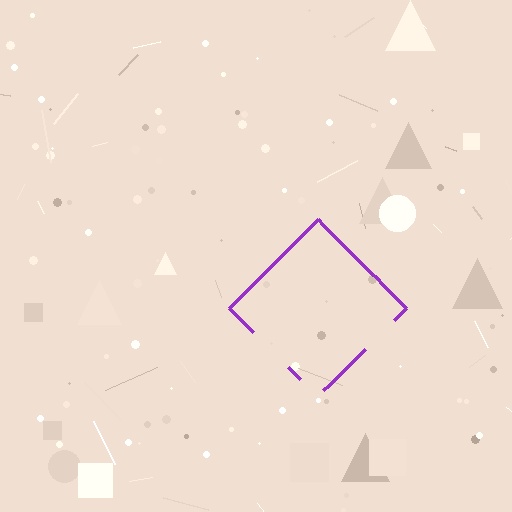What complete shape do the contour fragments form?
The contour fragments form a diamond.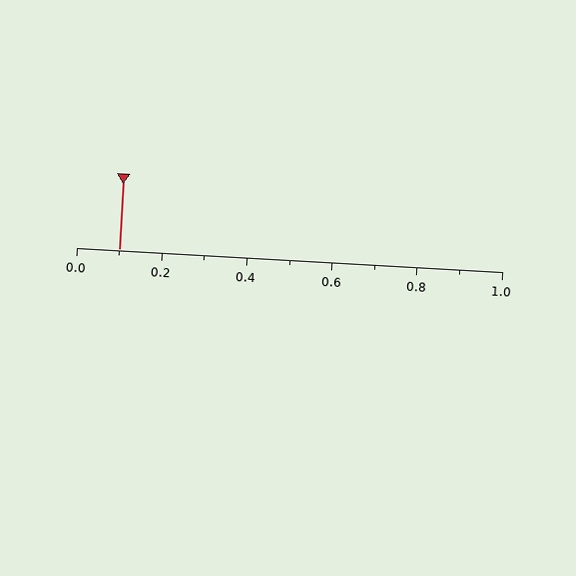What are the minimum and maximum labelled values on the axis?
The axis runs from 0.0 to 1.0.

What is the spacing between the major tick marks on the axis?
The major ticks are spaced 0.2 apart.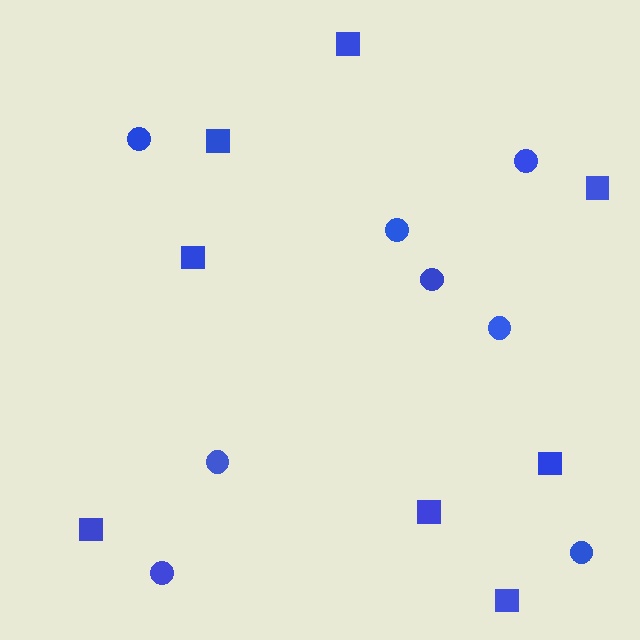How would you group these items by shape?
There are 2 groups: one group of circles (8) and one group of squares (8).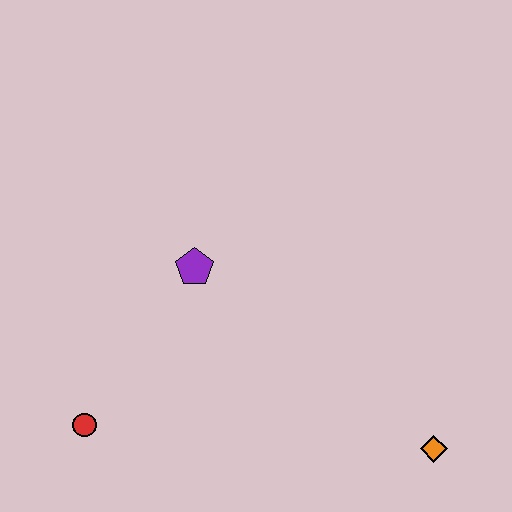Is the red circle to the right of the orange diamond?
No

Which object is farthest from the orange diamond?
The red circle is farthest from the orange diamond.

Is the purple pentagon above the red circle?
Yes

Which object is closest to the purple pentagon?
The red circle is closest to the purple pentagon.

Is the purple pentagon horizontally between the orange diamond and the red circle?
Yes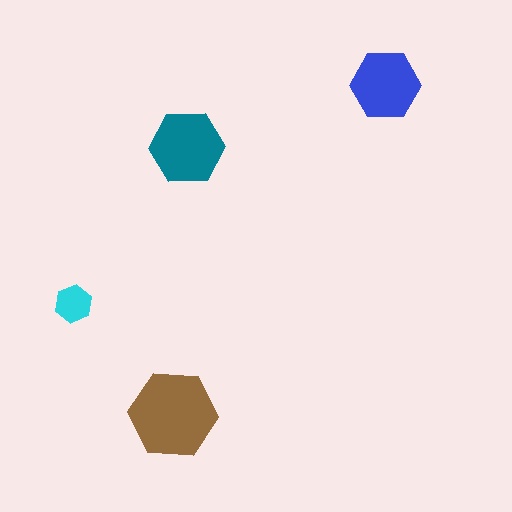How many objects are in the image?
There are 4 objects in the image.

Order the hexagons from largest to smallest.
the brown one, the teal one, the blue one, the cyan one.